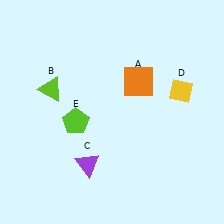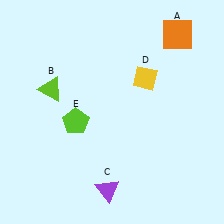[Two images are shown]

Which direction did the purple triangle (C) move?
The purple triangle (C) moved down.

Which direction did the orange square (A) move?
The orange square (A) moved up.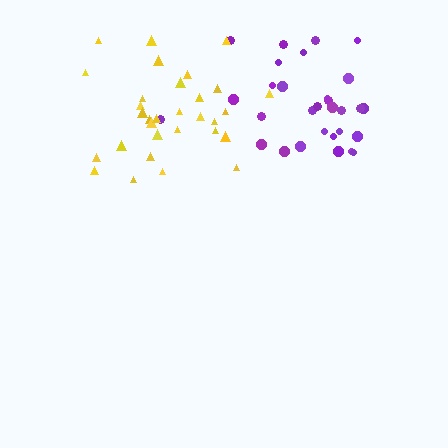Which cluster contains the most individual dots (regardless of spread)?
Purple (31).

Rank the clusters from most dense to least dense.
purple, yellow.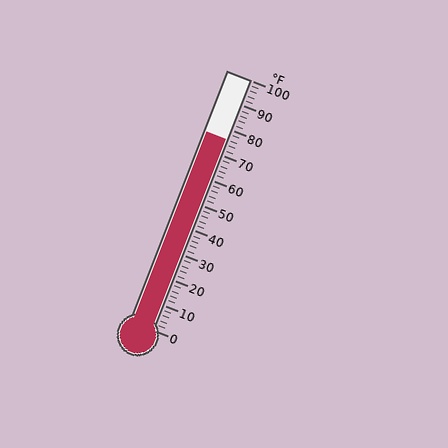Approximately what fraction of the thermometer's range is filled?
The thermometer is filled to approximately 75% of its range.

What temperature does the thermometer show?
The thermometer shows approximately 76°F.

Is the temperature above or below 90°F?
The temperature is below 90°F.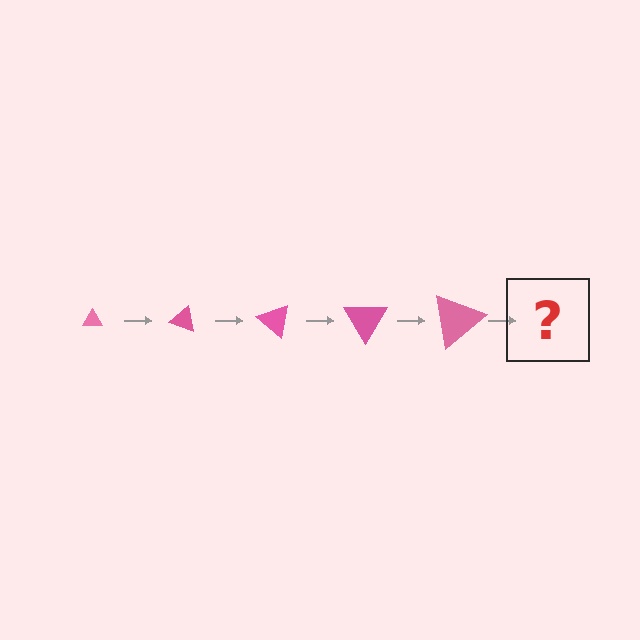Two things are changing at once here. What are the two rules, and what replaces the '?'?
The two rules are that the triangle grows larger each step and it rotates 20 degrees each step. The '?' should be a triangle, larger than the previous one and rotated 100 degrees from the start.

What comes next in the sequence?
The next element should be a triangle, larger than the previous one and rotated 100 degrees from the start.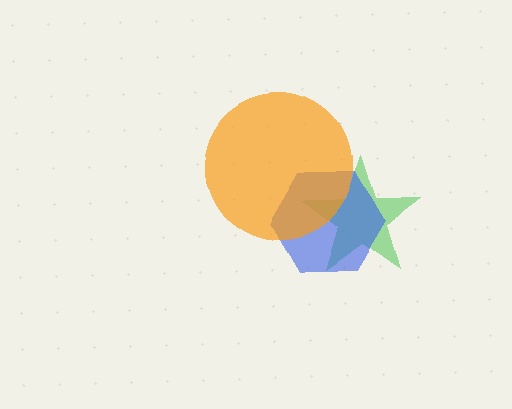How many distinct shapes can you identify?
There are 3 distinct shapes: a green star, a blue hexagon, an orange circle.